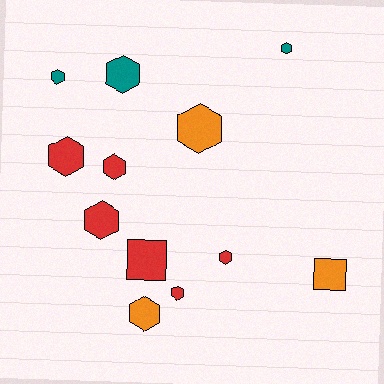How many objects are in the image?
There are 12 objects.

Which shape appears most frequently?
Hexagon, with 10 objects.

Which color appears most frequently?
Red, with 6 objects.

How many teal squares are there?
There are no teal squares.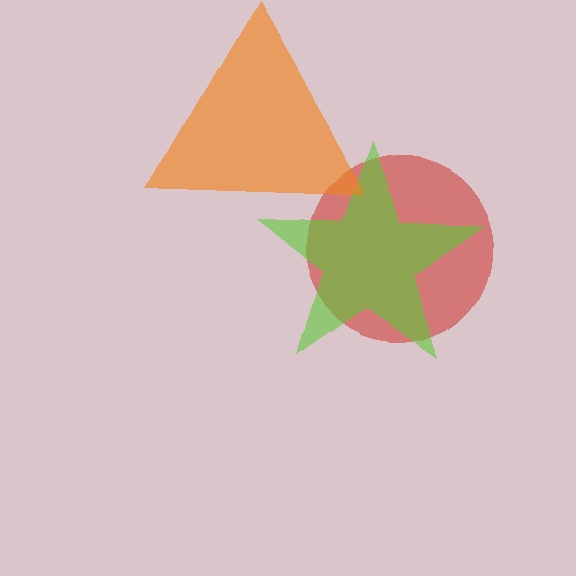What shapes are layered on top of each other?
The layered shapes are: a red circle, a lime star, an orange triangle.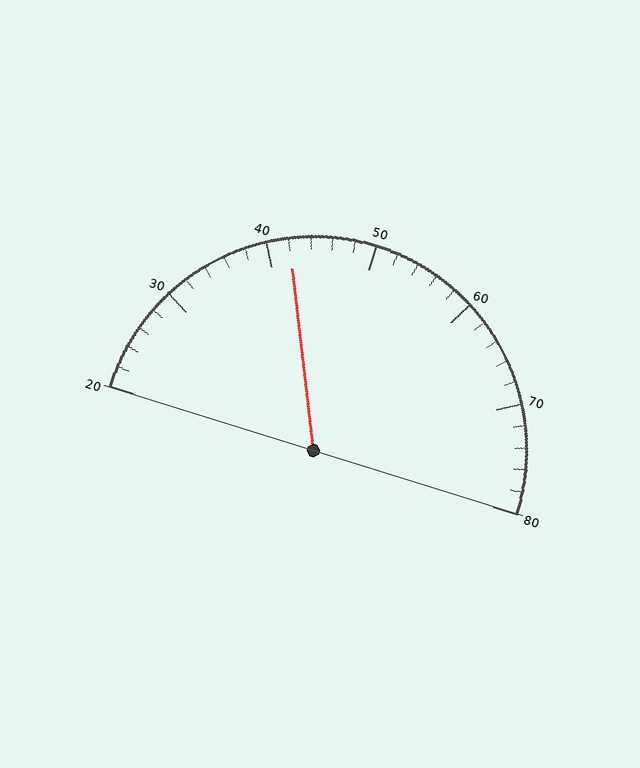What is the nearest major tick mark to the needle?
The nearest major tick mark is 40.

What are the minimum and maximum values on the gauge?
The gauge ranges from 20 to 80.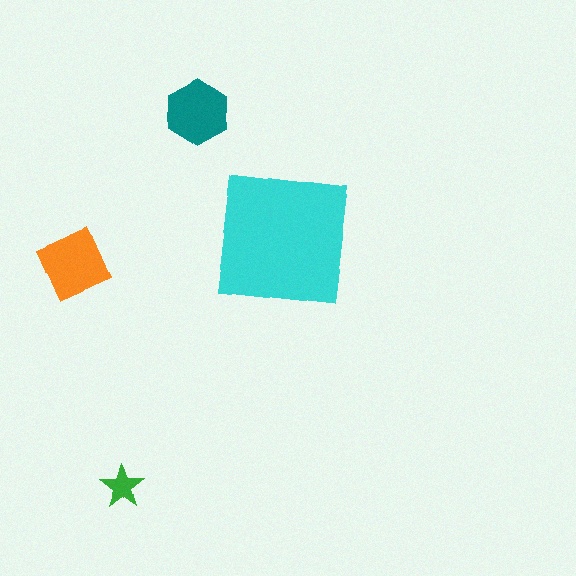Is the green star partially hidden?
No, the green star is fully visible.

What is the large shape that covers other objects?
A cyan square.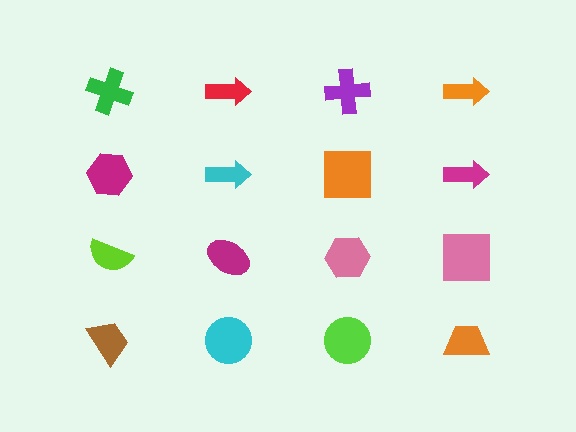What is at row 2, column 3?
An orange square.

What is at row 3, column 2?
A magenta ellipse.